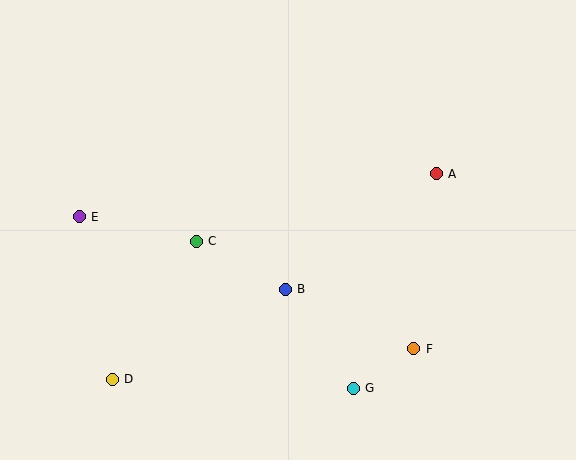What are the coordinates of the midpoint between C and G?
The midpoint between C and G is at (275, 315).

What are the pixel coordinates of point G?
Point G is at (353, 388).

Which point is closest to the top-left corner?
Point E is closest to the top-left corner.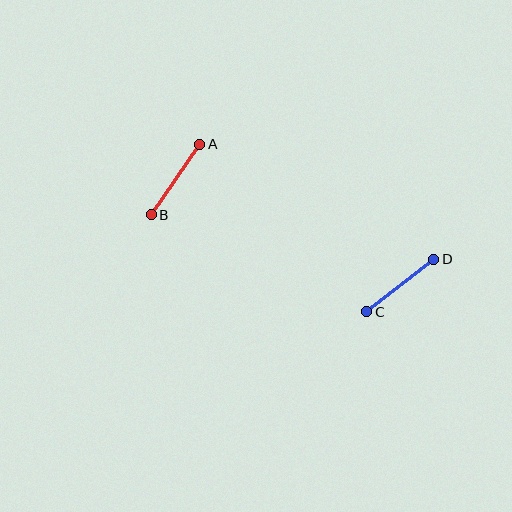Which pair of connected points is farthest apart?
Points C and D are farthest apart.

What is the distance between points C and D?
The distance is approximately 85 pixels.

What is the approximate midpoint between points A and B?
The midpoint is at approximately (176, 180) pixels.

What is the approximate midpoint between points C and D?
The midpoint is at approximately (400, 285) pixels.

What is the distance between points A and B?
The distance is approximately 85 pixels.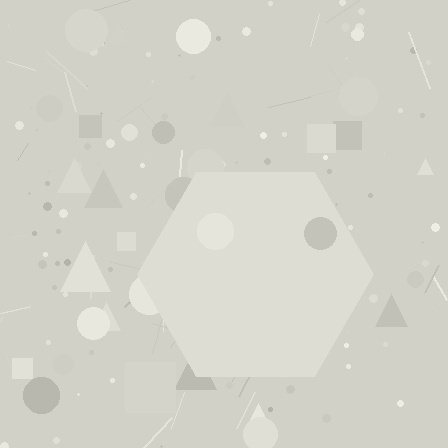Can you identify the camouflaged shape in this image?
The camouflaged shape is a hexagon.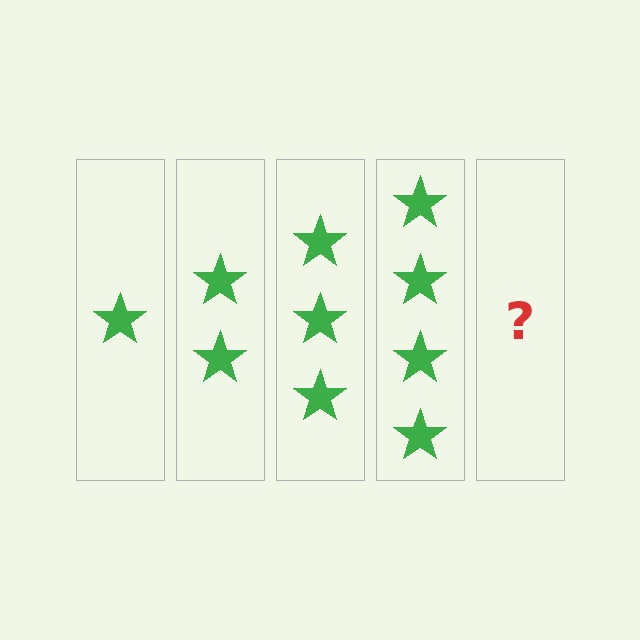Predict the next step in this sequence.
The next step is 5 stars.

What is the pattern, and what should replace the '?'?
The pattern is that each step adds one more star. The '?' should be 5 stars.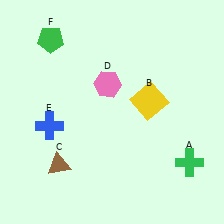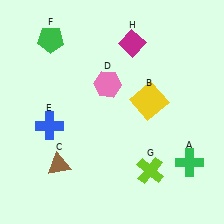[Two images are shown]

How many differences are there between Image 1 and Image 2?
There are 2 differences between the two images.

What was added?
A lime cross (G), a magenta diamond (H) were added in Image 2.